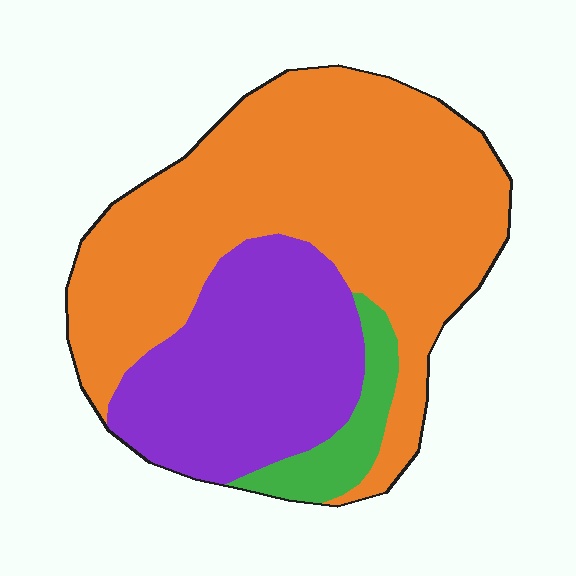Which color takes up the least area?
Green, at roughly 10%.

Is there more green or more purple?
Purple.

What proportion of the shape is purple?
Purple takes up between a quarter and a half of the shape.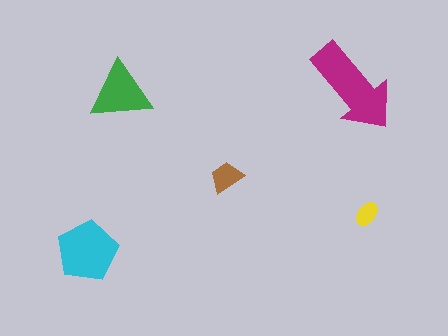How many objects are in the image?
There are 5 objects in the image.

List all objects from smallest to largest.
The yellow ellipse, the brown trapezoid, the green triangle, the cyan pentagon, the magenta arrow.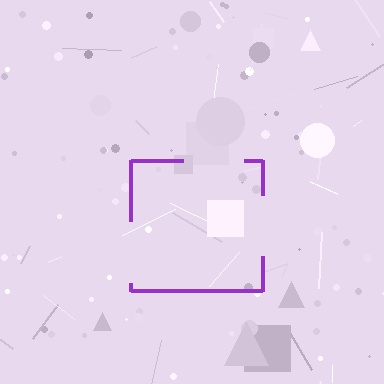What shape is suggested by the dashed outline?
The dashed outline suggests a square.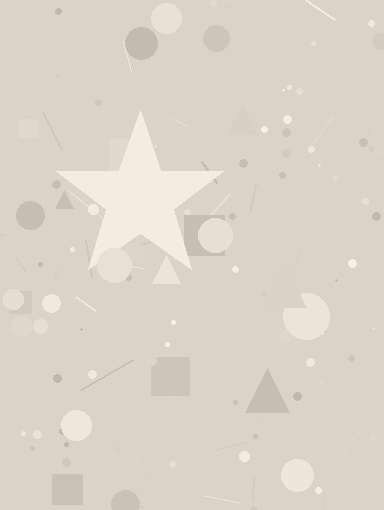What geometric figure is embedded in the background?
A star is embedded in the background.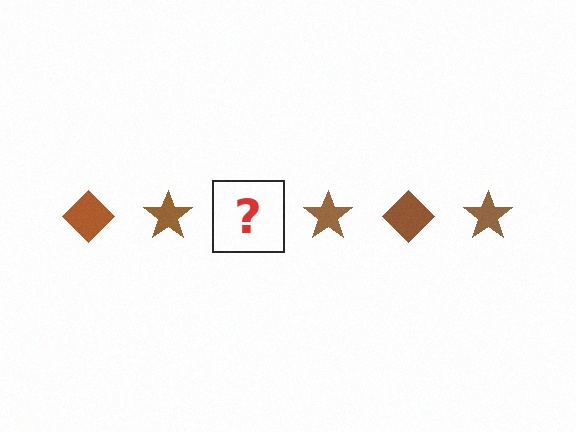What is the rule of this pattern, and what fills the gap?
The rule is that the pattern cycles through diamond, star shapes in brown. The gap should be filled with a brown diamond.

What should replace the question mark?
The question mark should be replaced with a brown diamond.